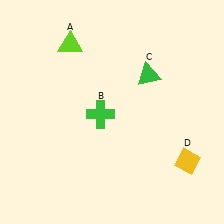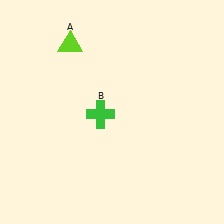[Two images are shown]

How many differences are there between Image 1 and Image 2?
There are 2 differences between the two images.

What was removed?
The green triangle (C), the yellow diamond (D) were removed in Image 2.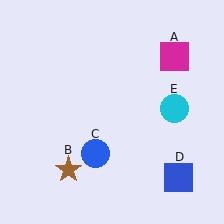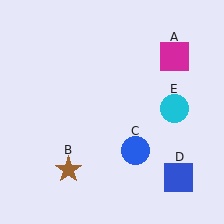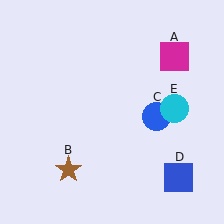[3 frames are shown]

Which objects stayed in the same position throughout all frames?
Magenta square (object A) and brown star (object B) and blue square (object D) and cyan circle (object E) remained stationary.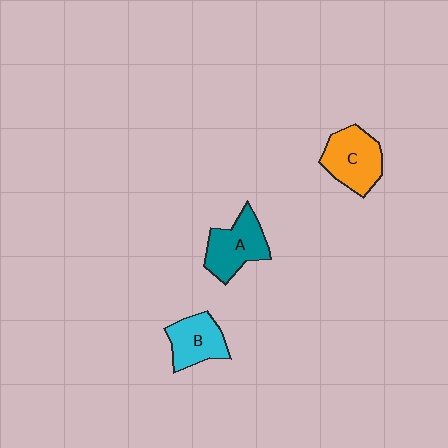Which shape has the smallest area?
Shape B (cyan).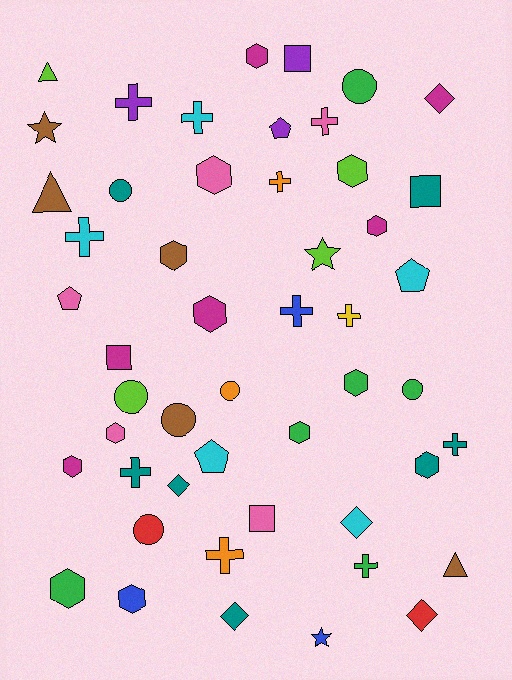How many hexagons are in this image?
There are 13 hexagons.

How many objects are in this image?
There are 50 objects.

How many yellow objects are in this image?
There is 1 yellow object.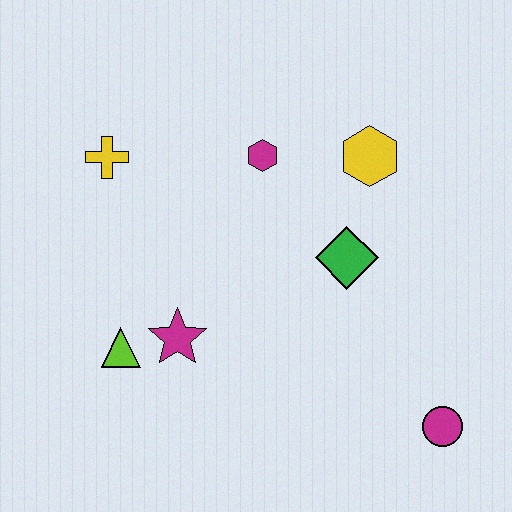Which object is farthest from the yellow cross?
The magenta circle is farthest from the yellow cross.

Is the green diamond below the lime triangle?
No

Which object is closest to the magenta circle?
The green diamond is closest to the magenta circle.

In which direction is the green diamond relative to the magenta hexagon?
The green diamond is below the magenta hexagon.